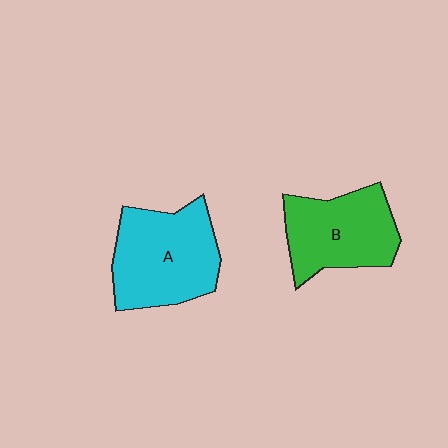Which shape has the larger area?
Shape A (cyan).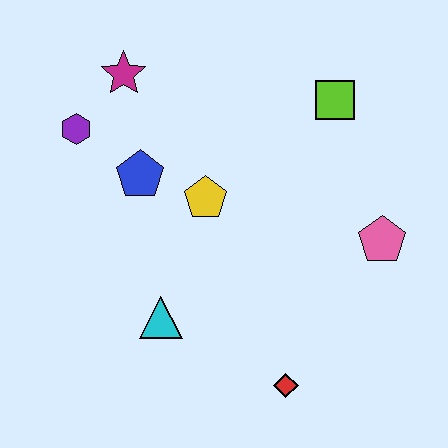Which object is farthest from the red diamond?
The magenta star is farthest from the red diamond.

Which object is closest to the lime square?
The pink pentagon is closest to the lime square.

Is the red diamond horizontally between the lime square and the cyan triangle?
Yes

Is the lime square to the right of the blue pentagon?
Yes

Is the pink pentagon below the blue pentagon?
Yes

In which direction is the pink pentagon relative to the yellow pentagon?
The pink pentagon is to the right of the yellow pentagon.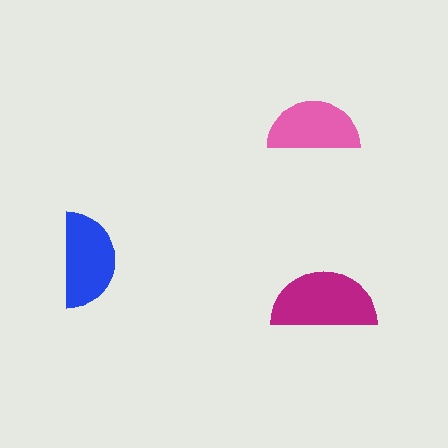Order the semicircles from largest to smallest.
the magenta one, the blue one, the pink one.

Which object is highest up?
The pink semicircle is topmost.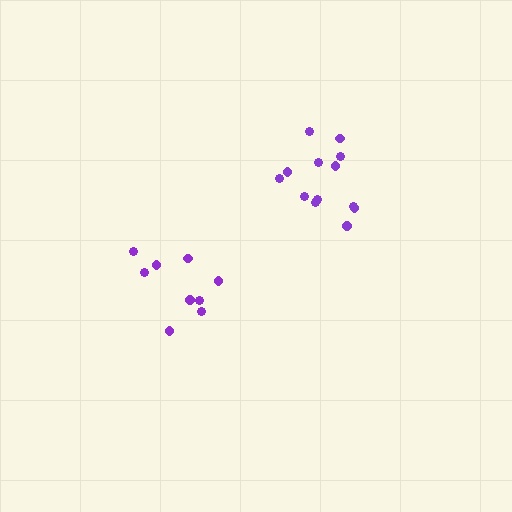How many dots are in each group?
Group 1: 9 dots, Group 2: 13 dots (22 total).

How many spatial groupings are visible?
There are 2 spatial groupings.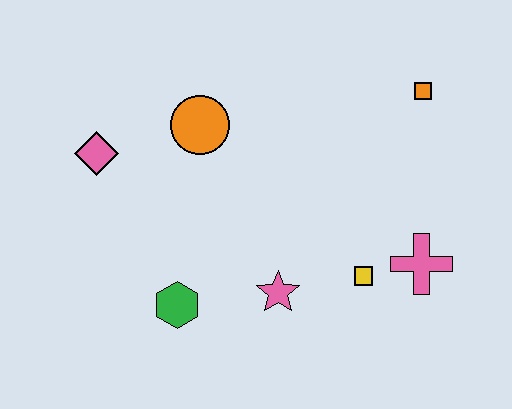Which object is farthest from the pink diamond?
The pink cross is farthest from the pink diamond.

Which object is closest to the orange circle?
The pink diamond is closest to the orange circle.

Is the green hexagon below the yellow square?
Yes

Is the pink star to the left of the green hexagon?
No